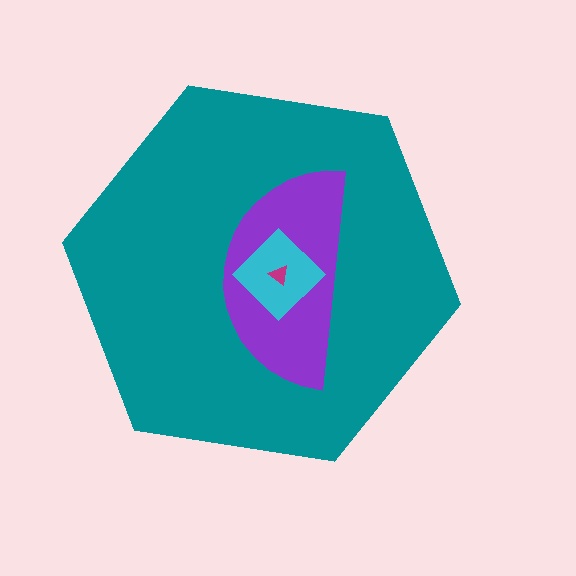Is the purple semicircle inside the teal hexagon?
Yes.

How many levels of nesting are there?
4.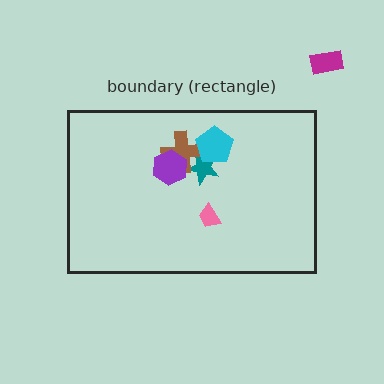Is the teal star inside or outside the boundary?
Inside.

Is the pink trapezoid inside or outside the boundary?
Inside.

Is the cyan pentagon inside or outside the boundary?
Inside.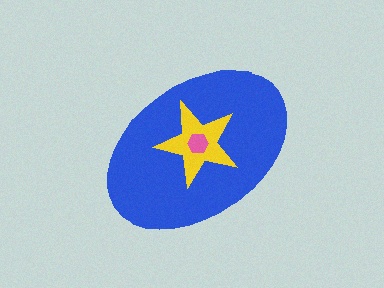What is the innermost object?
The pink hexagon.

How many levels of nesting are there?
3.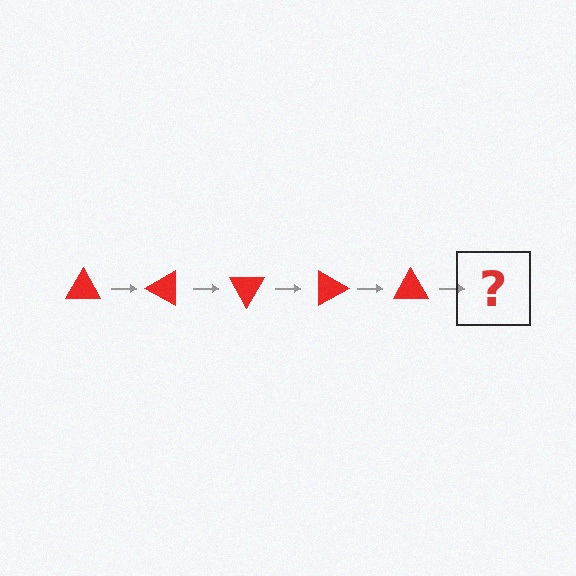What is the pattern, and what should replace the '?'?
The pattern is that the triangle rotates 30 degrees each step. The '?' should be a red triangle rotated 150 degrees.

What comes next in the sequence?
The next element should be a red triangle rotated 150 degrees.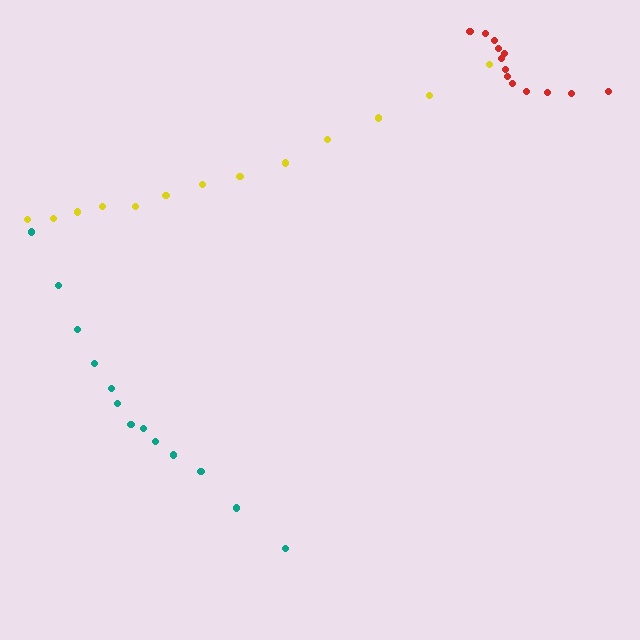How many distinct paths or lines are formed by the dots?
There are 3 distinct paths.